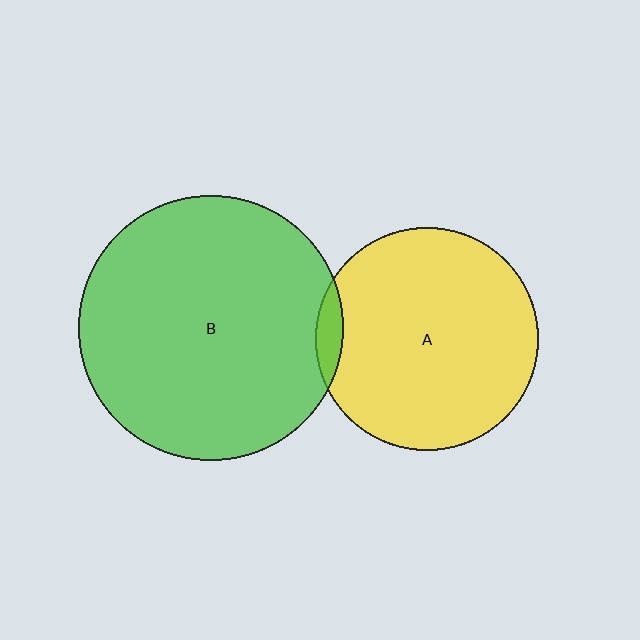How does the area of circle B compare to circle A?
Approximately 1.4 times.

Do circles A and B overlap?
Yes.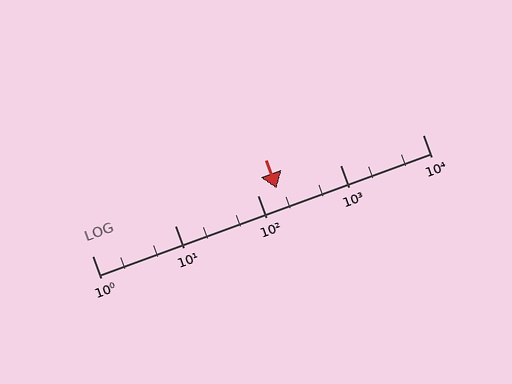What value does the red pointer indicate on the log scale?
The pointer indicates approximately 170.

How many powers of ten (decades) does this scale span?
The scale spans 4 decades, from 1 to 10000.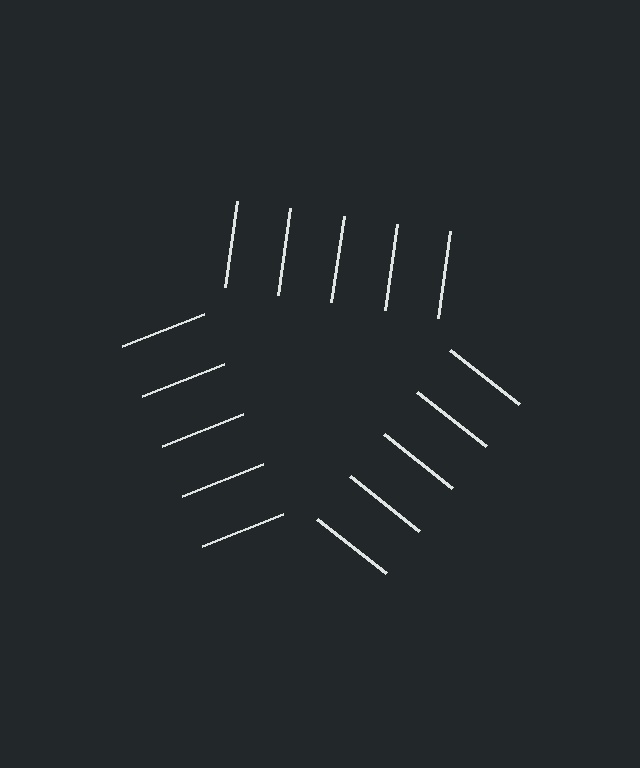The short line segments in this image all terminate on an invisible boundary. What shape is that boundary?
An illusory triangle — the line segments terminate on its edges but no continuous stroke is drawn.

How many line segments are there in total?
15 — 5 along each of the 3 edges.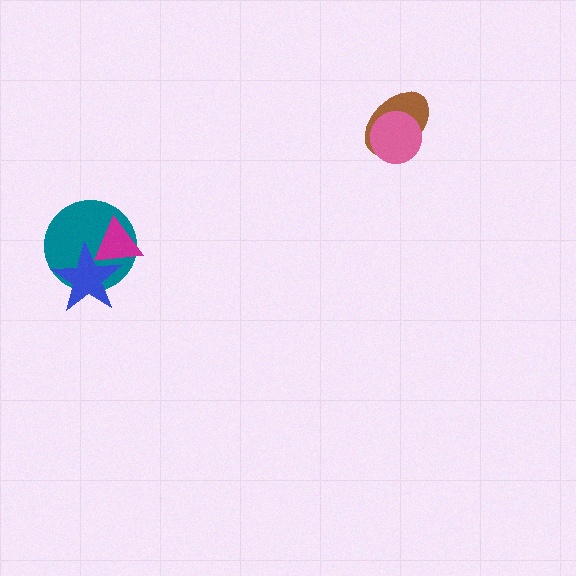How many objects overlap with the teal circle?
2 objects overlap with the teal circle.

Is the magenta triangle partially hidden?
Yes, it is partially covered by another shape.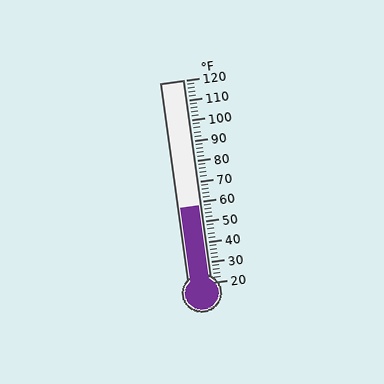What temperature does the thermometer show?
The thermometer shows approximately 58°F.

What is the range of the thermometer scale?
The thermometer scale ranges from 20°F to 120°F.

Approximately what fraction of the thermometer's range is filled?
The thermometer is filled to approximately 40% of its range.